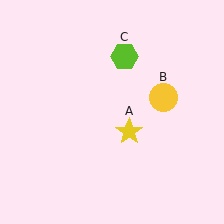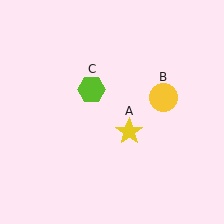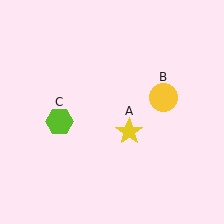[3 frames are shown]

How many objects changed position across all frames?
1 object changed position: lime hexagon (object C).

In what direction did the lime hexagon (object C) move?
The lime hexagon (object C) moved down and to the left.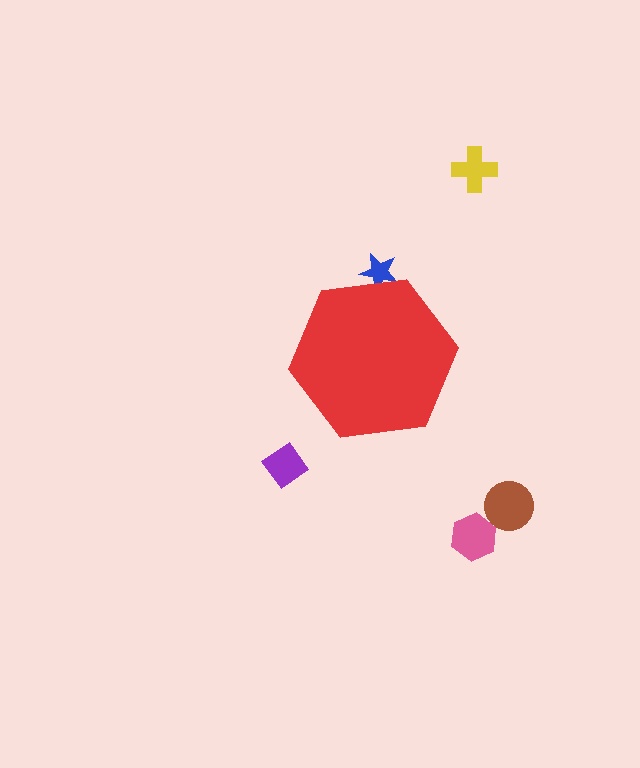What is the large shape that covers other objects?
A red hexagon.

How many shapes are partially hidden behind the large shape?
1 shape is partially hidden.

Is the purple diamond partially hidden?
No, the purple diamond is fully visible.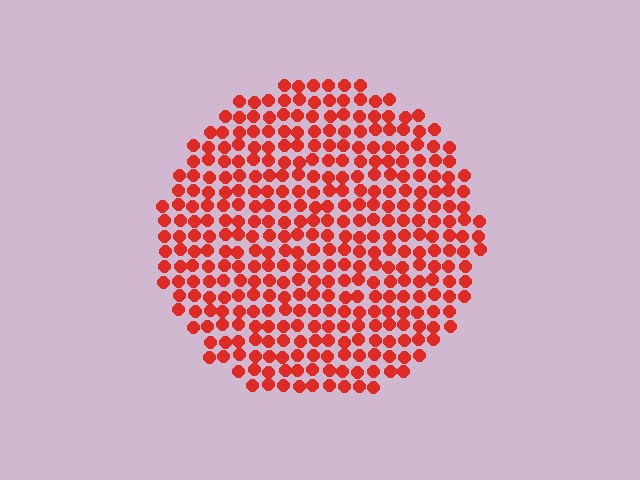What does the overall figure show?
The overall figure shows a circle.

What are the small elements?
The small elements are circles.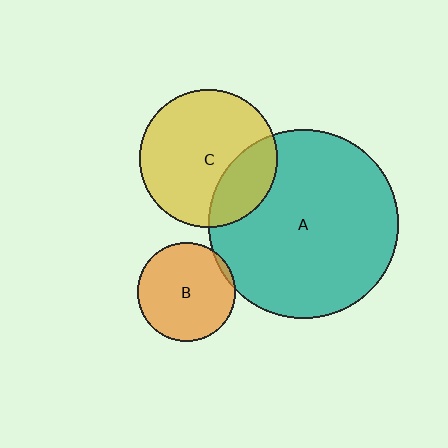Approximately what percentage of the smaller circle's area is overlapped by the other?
Approximately 25%.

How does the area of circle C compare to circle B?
Approximately 1.9 times.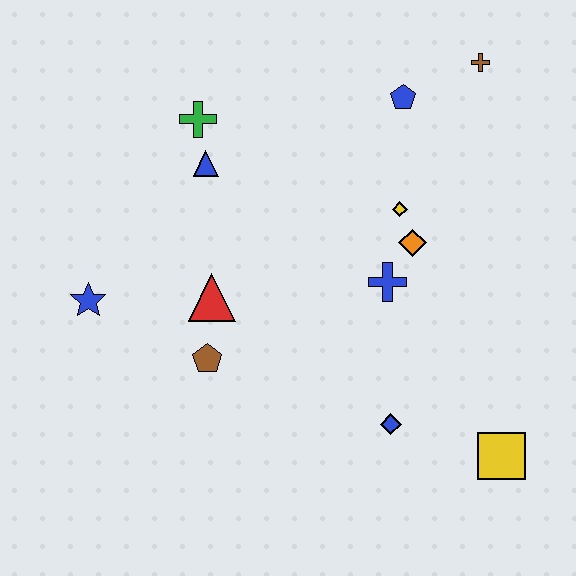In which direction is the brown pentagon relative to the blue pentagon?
The brown pentagon is below the blue pentagon.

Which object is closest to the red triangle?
The brown pentagon is closest to the red triangle.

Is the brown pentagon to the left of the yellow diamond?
Yes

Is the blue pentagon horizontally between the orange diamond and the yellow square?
No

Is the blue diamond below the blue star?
Yes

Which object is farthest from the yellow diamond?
The blue star is farthest from the yellow diamond.